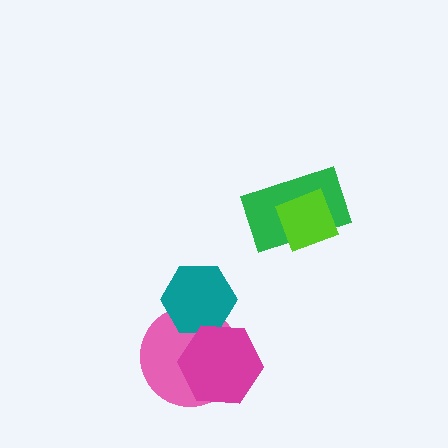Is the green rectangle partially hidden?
Yes, it is partially covered by another shape.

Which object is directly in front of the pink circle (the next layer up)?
The teal hexagon is directly in front of the pink circle.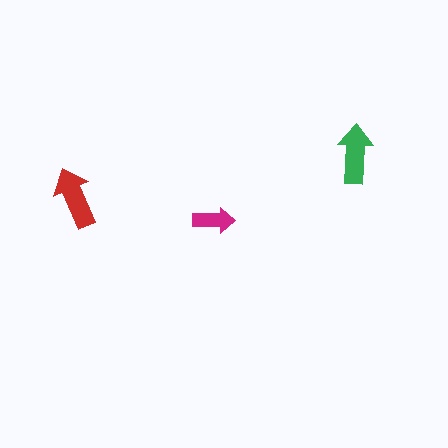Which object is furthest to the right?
The green arrow is rightmost.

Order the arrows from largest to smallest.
the red one, the green one, the magenta one.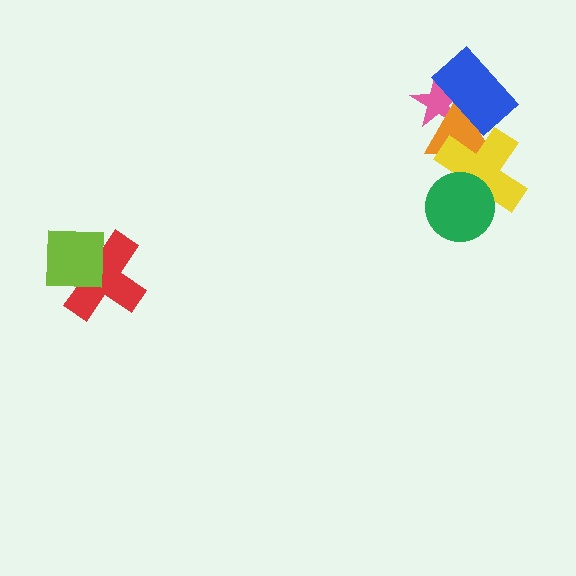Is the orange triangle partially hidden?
Yes, it is partially covered by another shape.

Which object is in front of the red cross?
The lime square is in front of the red cross.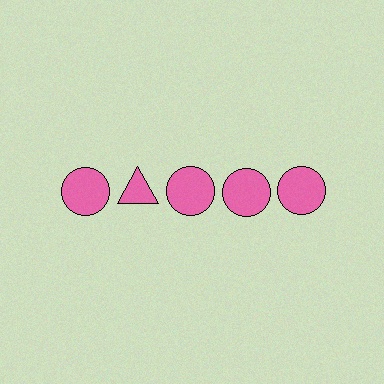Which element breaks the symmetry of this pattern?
The pink triangle in the top row, second from left column breaks the symmetry. All other shapes are pink circles.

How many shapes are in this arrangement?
There are 5 shapes arranged in a grid pattern.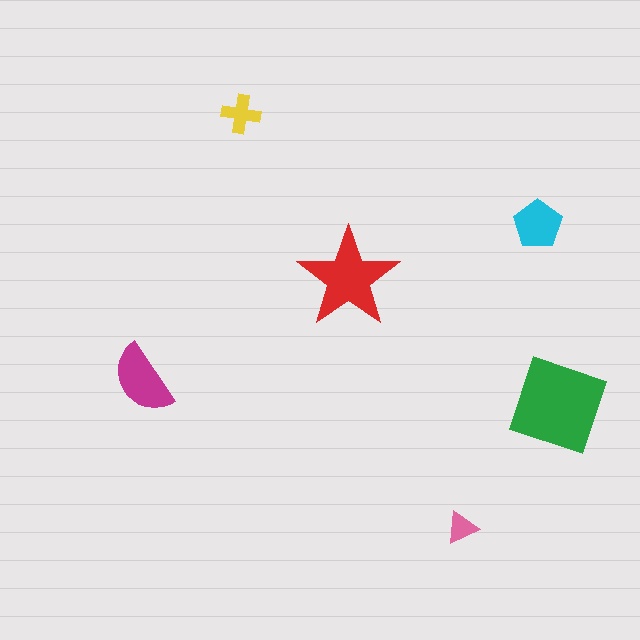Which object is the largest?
The green diamond.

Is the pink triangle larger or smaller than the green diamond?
Smaller.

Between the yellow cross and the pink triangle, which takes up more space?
The yellow cross.